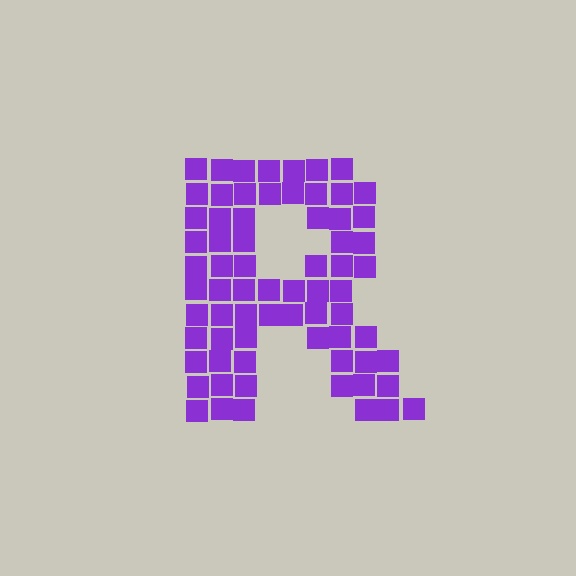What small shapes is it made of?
It is made of small squares.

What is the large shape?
The large shape is the letter R.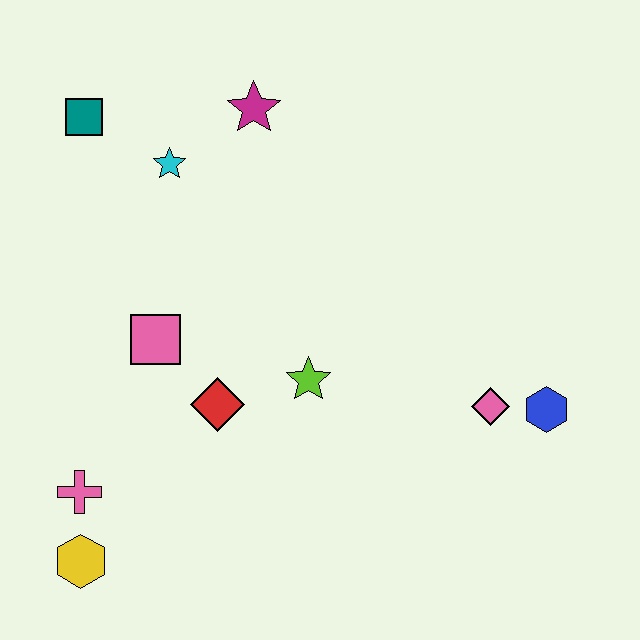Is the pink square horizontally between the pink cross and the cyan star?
Yes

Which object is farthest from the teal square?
The blue hexagon is farthest from the teal square.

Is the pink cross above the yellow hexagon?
Yes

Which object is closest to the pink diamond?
The blue hexagon is closest to the pink diamond.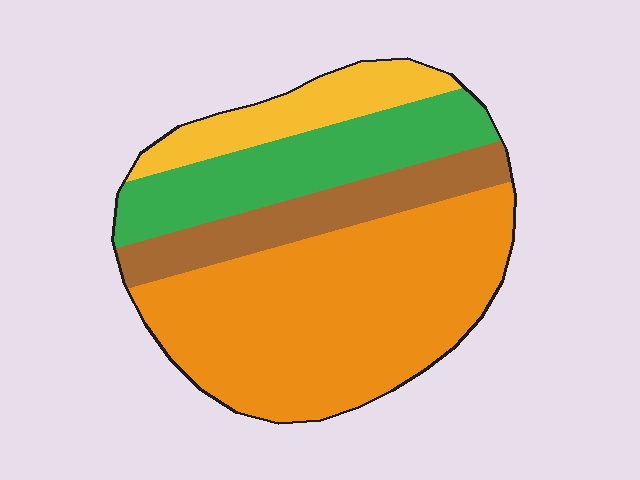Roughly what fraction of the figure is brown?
Brown covers around 15% of the figure.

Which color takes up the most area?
Orange, at roughly 50%.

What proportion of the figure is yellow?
Yellow covers 13% of the figure.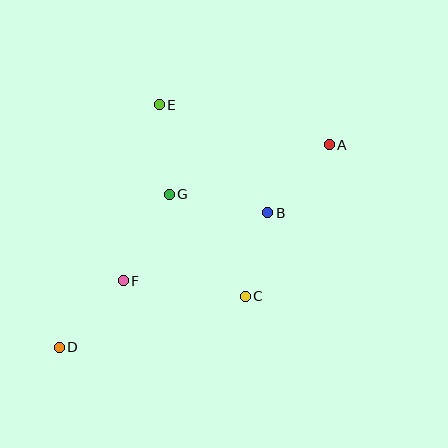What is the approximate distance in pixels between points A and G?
The distance between A and G is approximately 168 pixels.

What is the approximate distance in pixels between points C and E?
The distance between C and E is approximately 210 pixels.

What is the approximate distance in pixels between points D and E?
The distance between D and E is approximately 262 pixels.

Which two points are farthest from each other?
Points A and D are farthest from each other.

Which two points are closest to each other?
Points B and C are closest to each other.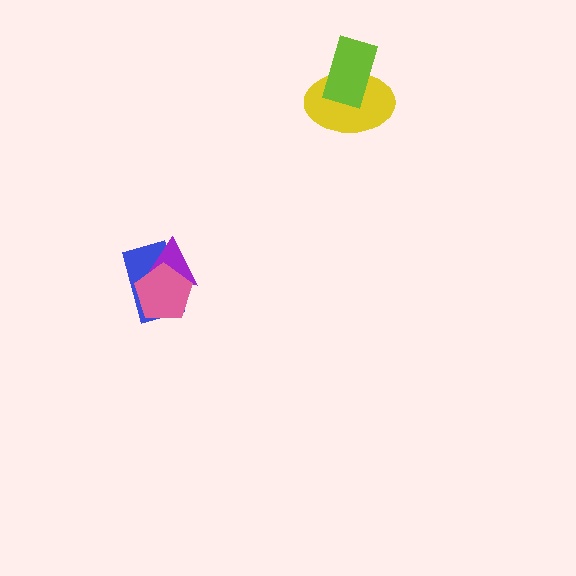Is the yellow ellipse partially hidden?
Yes, it is partially covered by another shape.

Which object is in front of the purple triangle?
The pink pentagon is in front of the purple triangle.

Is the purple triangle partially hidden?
Yes, it is partially covered by another shape.